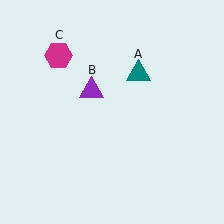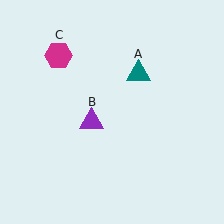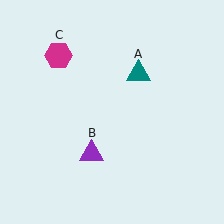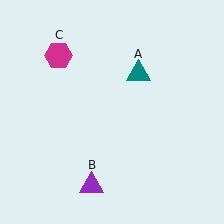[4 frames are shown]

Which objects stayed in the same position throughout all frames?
Teal triangle (object A) and magenta hexagon (object C) remained stationary.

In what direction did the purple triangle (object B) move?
The purple triangle (object B) moved down.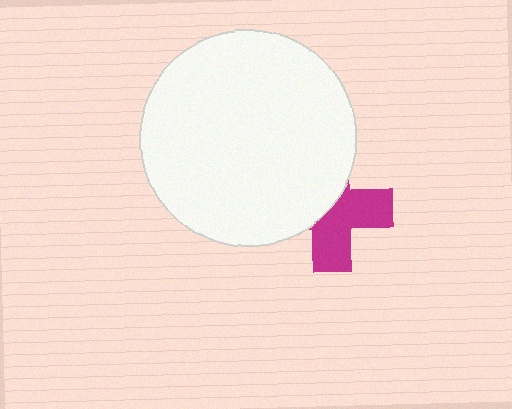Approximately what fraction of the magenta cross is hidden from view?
Roughly 49% of the magenta cross is hidden behind the white circle.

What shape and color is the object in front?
The object in front is a white circle.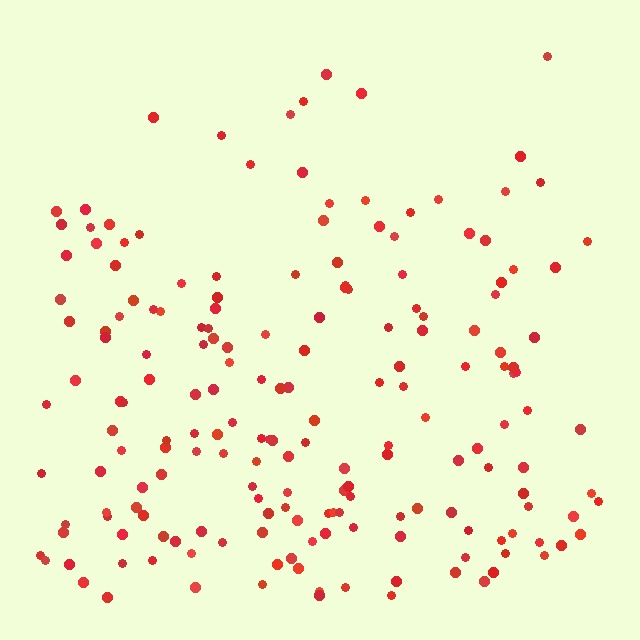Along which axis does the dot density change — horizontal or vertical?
Vertical.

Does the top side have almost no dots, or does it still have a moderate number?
Still a moderate number, just noticeably fewer than the bottom.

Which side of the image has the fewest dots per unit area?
The top.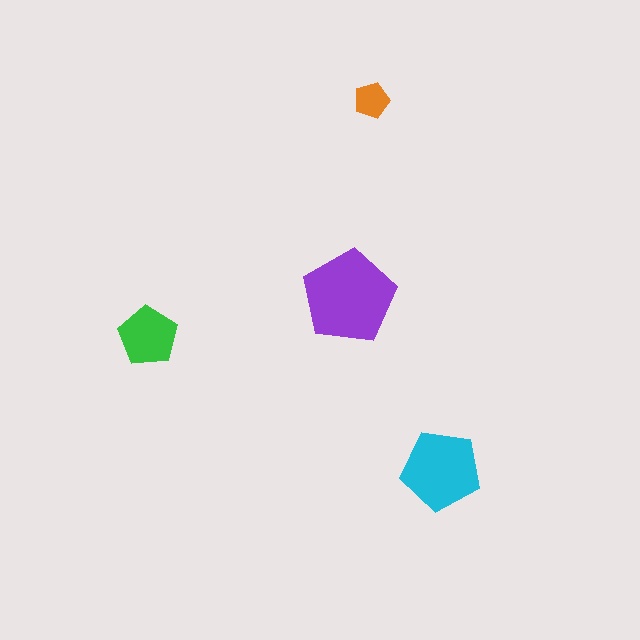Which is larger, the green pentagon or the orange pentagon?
The green one.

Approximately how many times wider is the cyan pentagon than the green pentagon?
About 1.5 times wider.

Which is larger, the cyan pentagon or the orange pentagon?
The cyan one.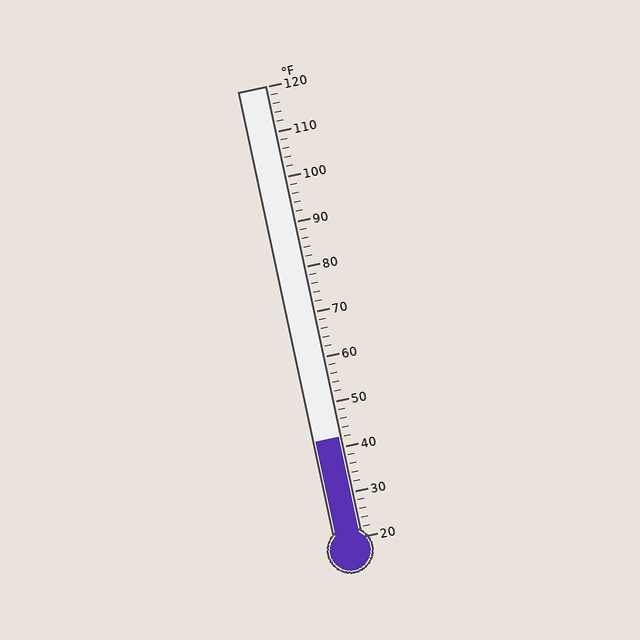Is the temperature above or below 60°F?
The temperature is below 60°F.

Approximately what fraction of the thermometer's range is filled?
The thermometer is filled to approximately 20% of its range.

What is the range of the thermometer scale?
The thermometer scale ranges from 20°F to 120°F.